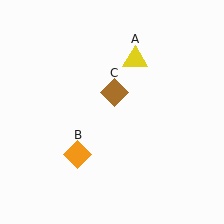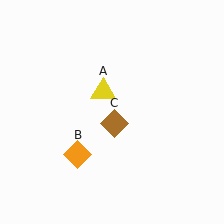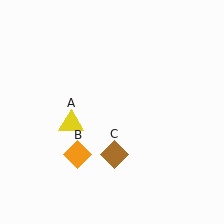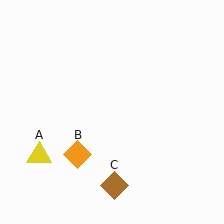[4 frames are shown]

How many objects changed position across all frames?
2 objects changed position: yellow triangle (object A), brown diamond (object C).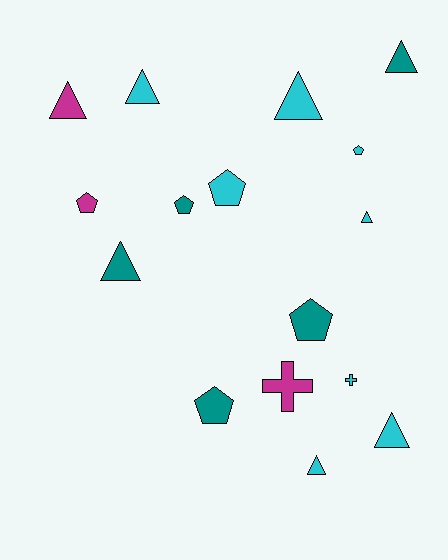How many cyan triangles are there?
There are 5 cyan triangles.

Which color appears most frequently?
Cyan, with 8 objects.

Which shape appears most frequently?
Triangle, with 8 objects.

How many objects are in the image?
There are 16 objects.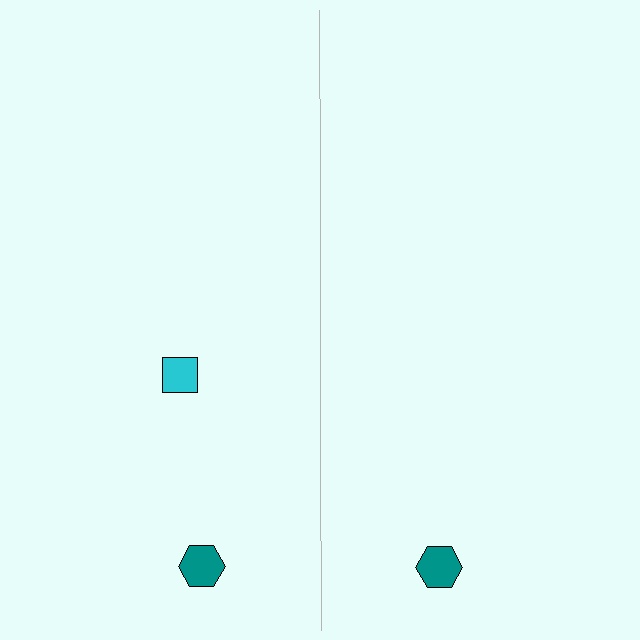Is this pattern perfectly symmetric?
No, the pattern is not perfectly symmetric. A cyan square is missing from the right side.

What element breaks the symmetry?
A cyan square is missing from the right side.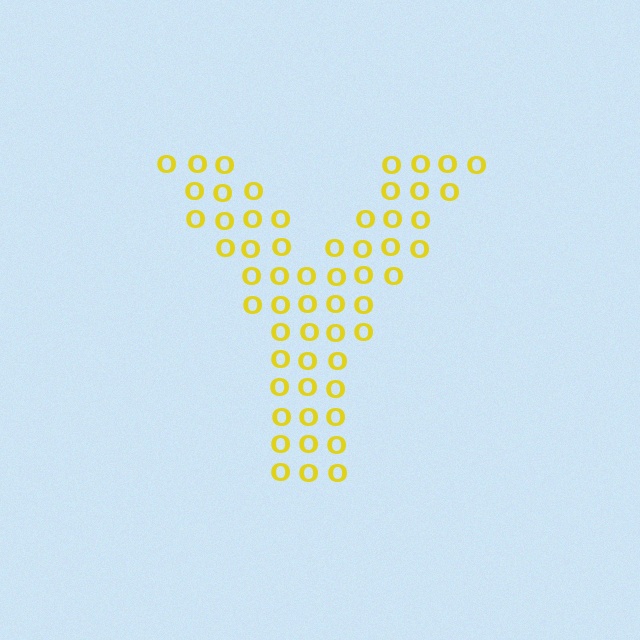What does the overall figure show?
The overall figure shows the letter Y.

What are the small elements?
The small elements are letter O's.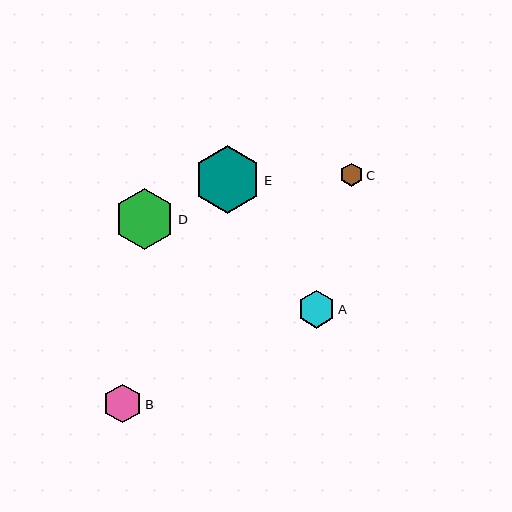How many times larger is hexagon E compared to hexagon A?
Hexagon E is approximately 1.8 times the size of hexagon A.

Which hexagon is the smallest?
Hexagon C is the smallest with a size of approximately 23 pixels.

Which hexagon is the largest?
Hexagon E is the largest with a size of approximately 68 pixels.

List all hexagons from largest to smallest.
From largest to smallest: E, D, B, A, C.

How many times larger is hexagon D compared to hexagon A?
Hexagon D is approximately 1.6 times the size of hexagon A.